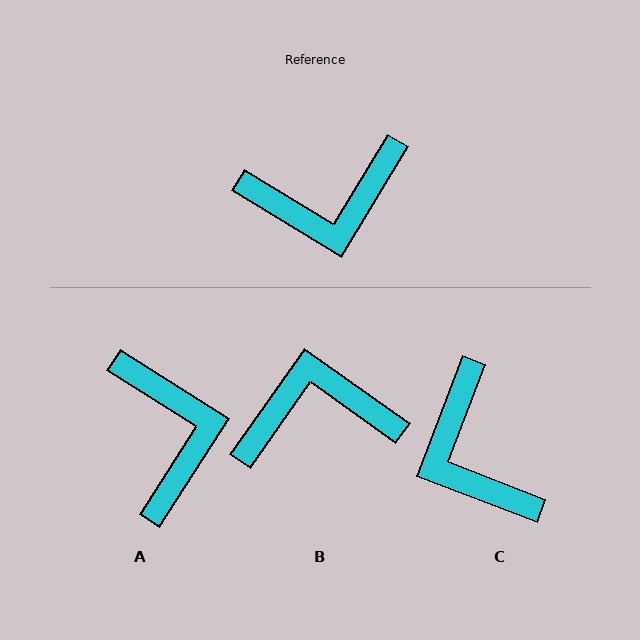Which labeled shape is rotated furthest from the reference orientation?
B, about 176 degrees away.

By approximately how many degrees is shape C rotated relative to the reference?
Approximately 80 degrees clockwise.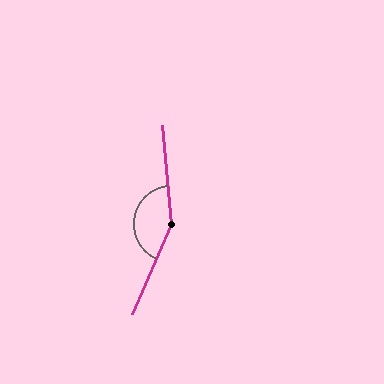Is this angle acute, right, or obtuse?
It is obtuse.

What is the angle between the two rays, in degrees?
Approximately 151 degrees.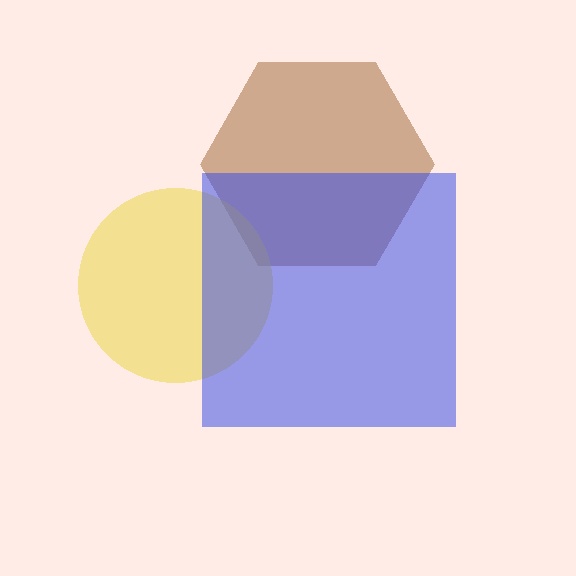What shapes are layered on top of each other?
The layered shapes are: a brown hexagon, a yellow circle, a blue square.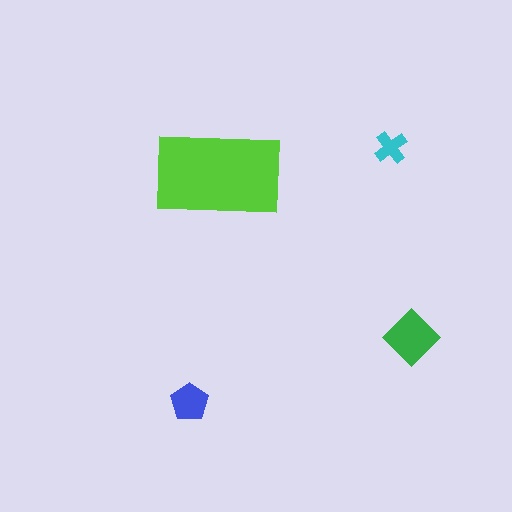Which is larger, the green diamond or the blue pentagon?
The green diamond.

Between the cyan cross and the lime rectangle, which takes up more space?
The lime rectangle.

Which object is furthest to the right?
The green diamond is rightmost.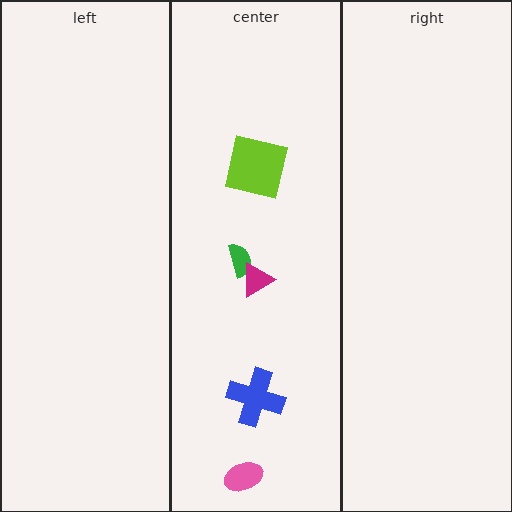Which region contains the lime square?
The center region.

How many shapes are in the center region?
5.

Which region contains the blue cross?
The center region.